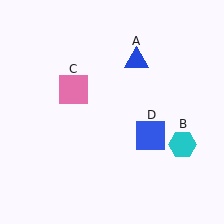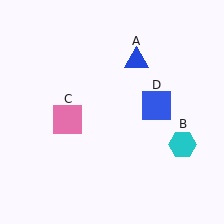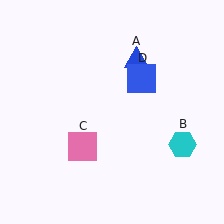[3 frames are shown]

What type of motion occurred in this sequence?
The pink square (object C), blue square (object D) rotated counterclockwise around the center of the scene.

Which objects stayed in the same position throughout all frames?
Blue triangle (object A) and cyan hexagon (object B) remained stationary.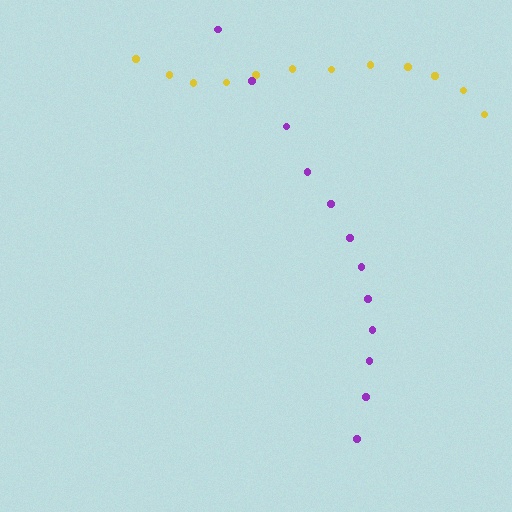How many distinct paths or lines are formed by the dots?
There are 2 distinct paths.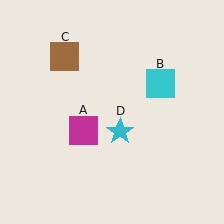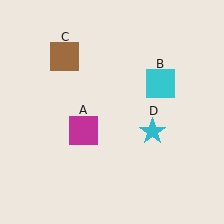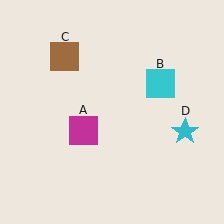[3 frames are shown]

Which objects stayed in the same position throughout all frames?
Magenta square (object A) and cyan square (object B) and brown square (object C) remained stationary.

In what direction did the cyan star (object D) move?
The cyan star (object D) moved right.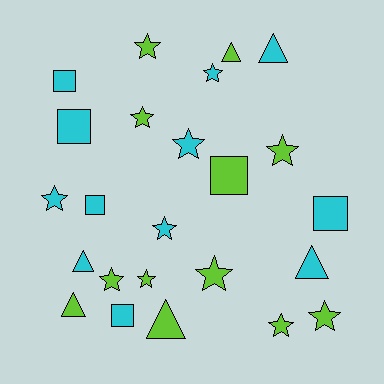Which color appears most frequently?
Cyan, with 12 objects.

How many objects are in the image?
There are 24 objects.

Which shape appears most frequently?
Star, with 12 objects.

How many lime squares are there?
There is 1 lime square.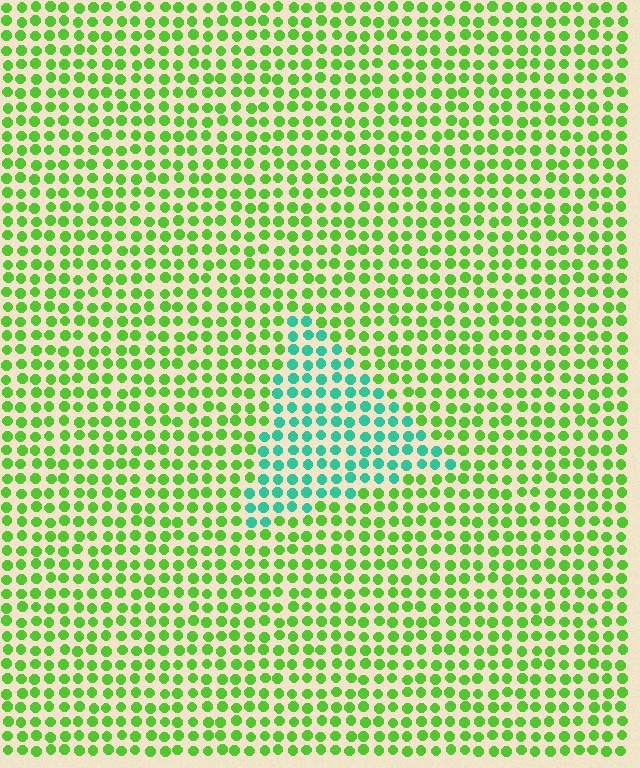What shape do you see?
I see a triangle.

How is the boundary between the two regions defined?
The boundary is defined purely by a slight shift in hue (about 56 degrees). Spacing, size, and orientation are identical on both sides.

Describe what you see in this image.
The image is filled with small lime elements in a uniform arrangement. A triangle-shaped region is visible where the elements are tinted to a slightly different hue, forming a subtle color boundary.